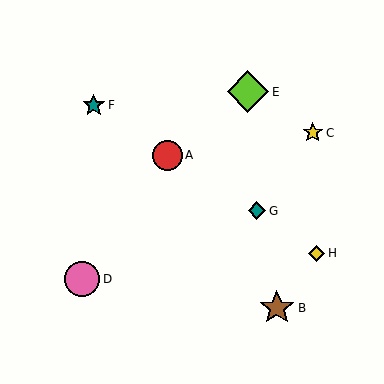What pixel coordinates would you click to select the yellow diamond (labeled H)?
Click at (317, 253) to select the yellow diamond H.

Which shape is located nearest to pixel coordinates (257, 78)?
The lime diamond (labeled E) at (248, 92) is nearest to that location.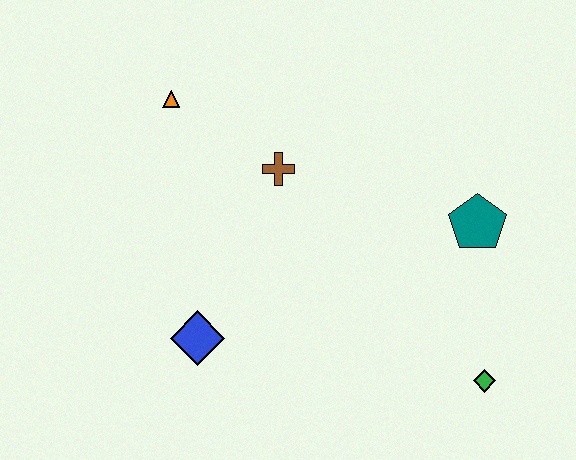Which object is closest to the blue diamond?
The brown cross is closest to the blue diamond.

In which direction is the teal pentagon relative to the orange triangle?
The teal pentagon is to the right of the orange triangle.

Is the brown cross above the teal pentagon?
Yes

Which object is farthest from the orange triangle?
The green diamond is farthest from the orange triangle.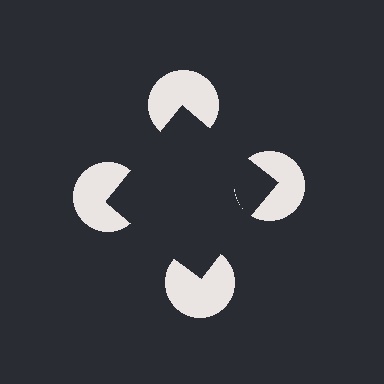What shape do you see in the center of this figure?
An illusory square — its edges are inferred from the aligned wedge cuts in the pac-man discs, not physically drawn.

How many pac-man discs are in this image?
There are 4 — one at each vertex of the illusory square.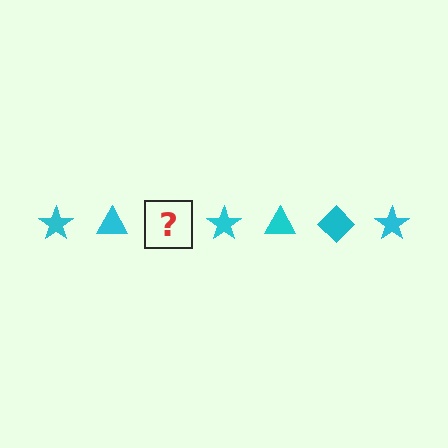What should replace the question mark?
The question mark should be replaced with a cyan diamond.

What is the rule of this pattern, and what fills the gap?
The rule is that the pattern cycles through star, triangle, diamond shapes in cyan. The gap should be filled with a cyan diamond.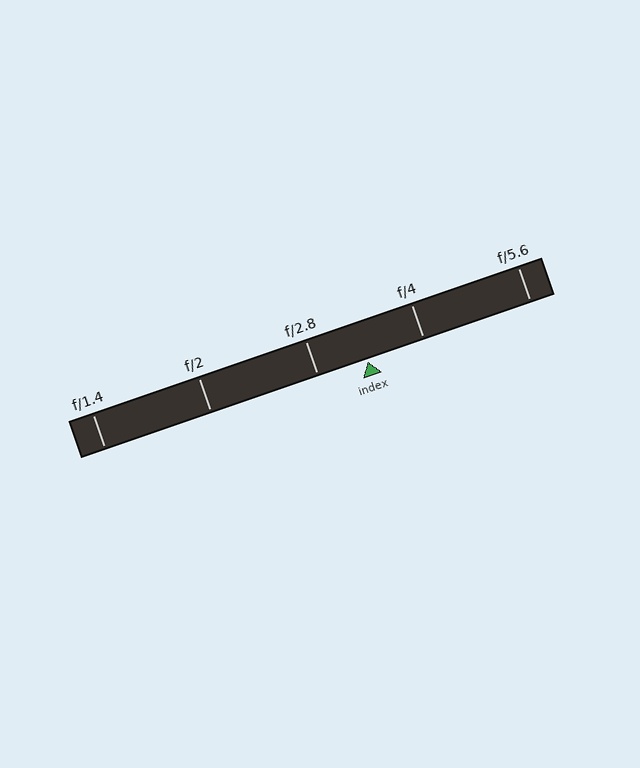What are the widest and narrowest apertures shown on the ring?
The widest aperture shown is f/1.4 and the narrowest is f/5.6.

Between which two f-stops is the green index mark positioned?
The index mark is between f/2.8 and f/4.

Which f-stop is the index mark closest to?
The index mark is closest to f/2.8.